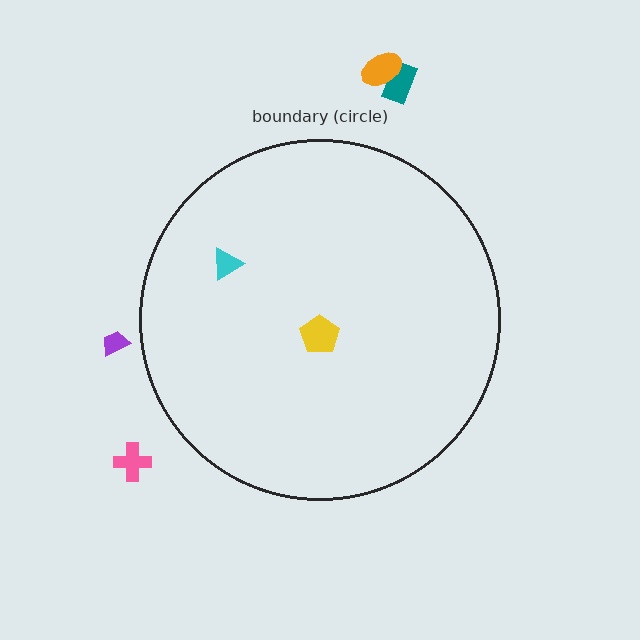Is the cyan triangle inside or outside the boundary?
Inside.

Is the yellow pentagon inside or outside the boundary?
Inside.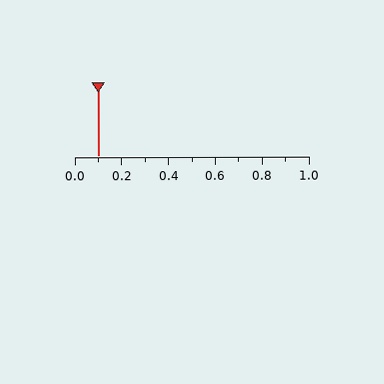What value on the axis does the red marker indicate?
The marker indicates approximately 0.1.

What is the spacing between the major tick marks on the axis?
The major ticks are spaced 0.2 apart.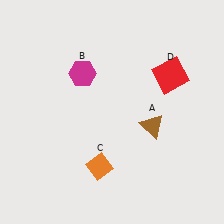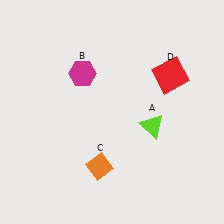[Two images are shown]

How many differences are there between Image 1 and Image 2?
There is 1 difference between the two images.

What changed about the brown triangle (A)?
In Image 1, A is brown. In Image 2, it changed to lime.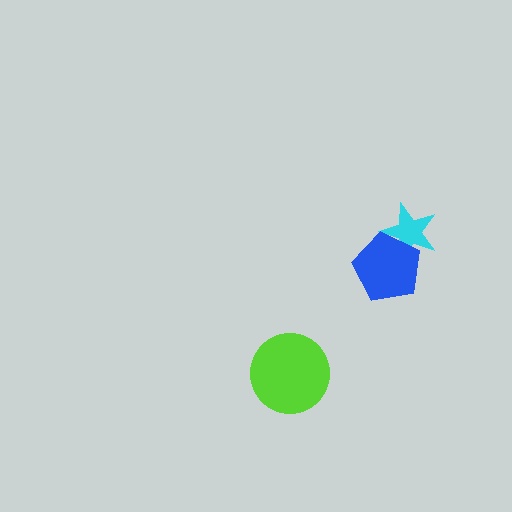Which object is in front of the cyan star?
The blue pentagon is in front of the cyan star.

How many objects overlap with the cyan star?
1 object overlaps with the cyan star.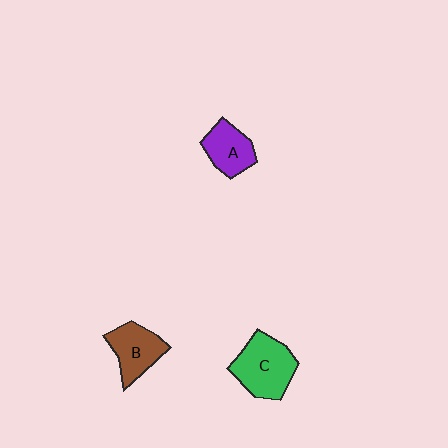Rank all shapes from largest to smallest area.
From largest to smallest: C (green), B (brown), A (purple).